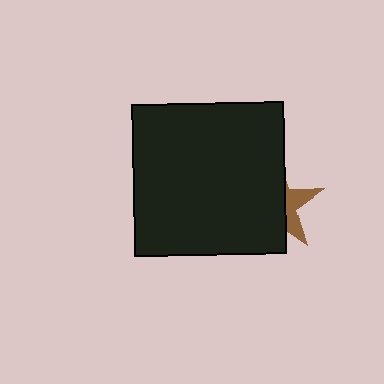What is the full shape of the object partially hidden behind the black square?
The partially hidden object is a brown star.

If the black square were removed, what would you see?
You would see the complete brown star.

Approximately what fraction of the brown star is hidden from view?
Roughly 68% of the brown star is hidden behind the black square.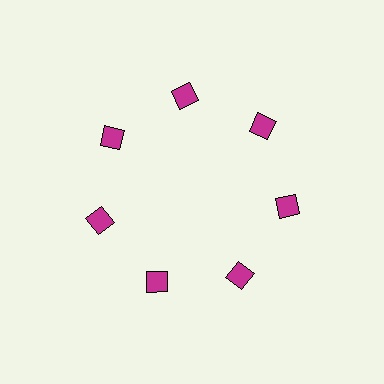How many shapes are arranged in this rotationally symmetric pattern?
There are 7 shapes, arranged in 7 groups of 1.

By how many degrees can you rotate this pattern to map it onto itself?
The pattern maps onto itself every 51 degrees of rotation.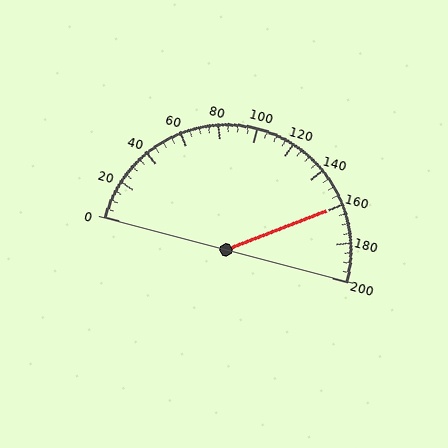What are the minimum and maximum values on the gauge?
The gauge ranges from 0 to 200.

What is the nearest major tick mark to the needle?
The nearest major tick mark is 160.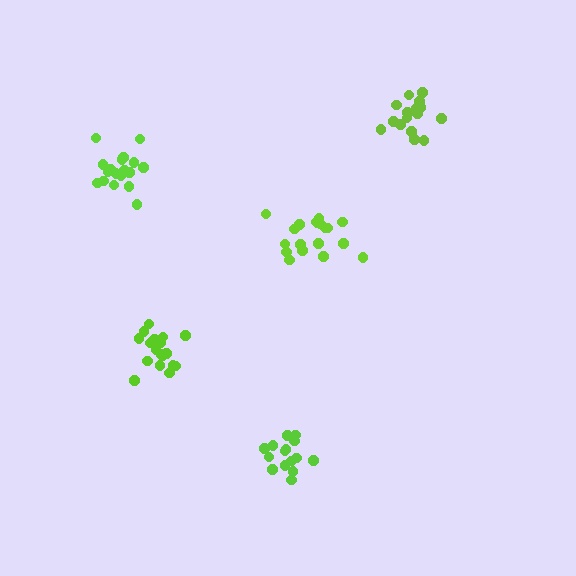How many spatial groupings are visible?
There are 5 spatial groupings.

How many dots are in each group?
Group 1: 15 dots, Group 2: 19 dots, Group 3: 19 dots, Group 4: 17 dots, Group 5: 19 dots (89 total).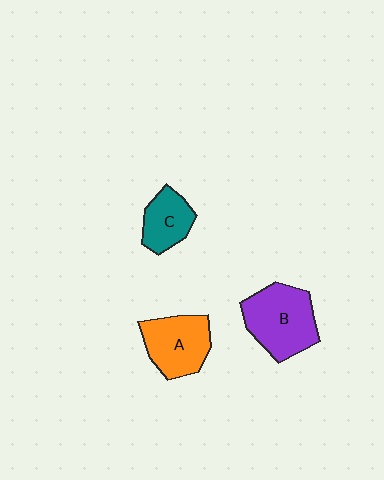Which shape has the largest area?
Shape B (purple).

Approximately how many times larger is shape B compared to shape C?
Approximately 1.7 times.